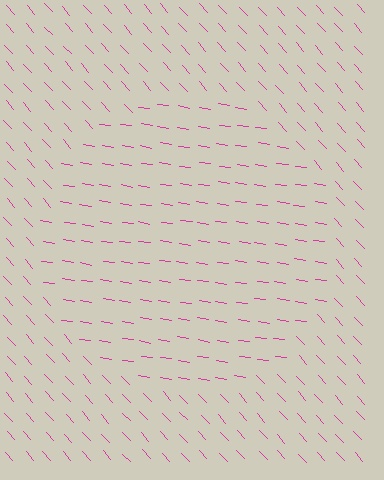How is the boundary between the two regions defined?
The boundary is defined purely by a change in line orientation (approximately 38 degrees difference). All lines are the same color and thickness.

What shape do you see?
I see a circle.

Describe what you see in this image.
The image is filled with small magenta line segments. A circle region in the image has lines oriented differently from the surrounding lines, creating a visible texture boundary.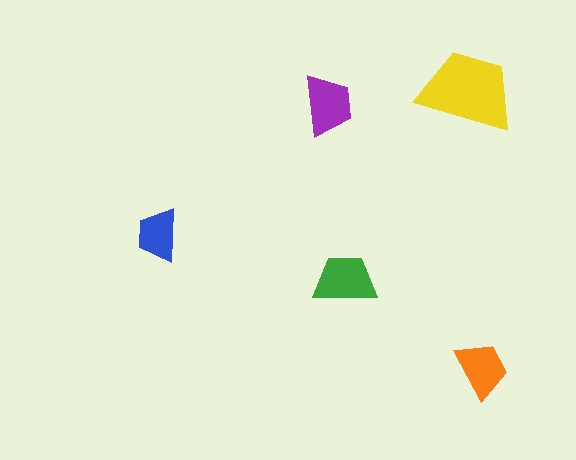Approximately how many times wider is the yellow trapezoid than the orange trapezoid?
About 1.5 times wider.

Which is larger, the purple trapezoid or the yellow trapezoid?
The yellow one.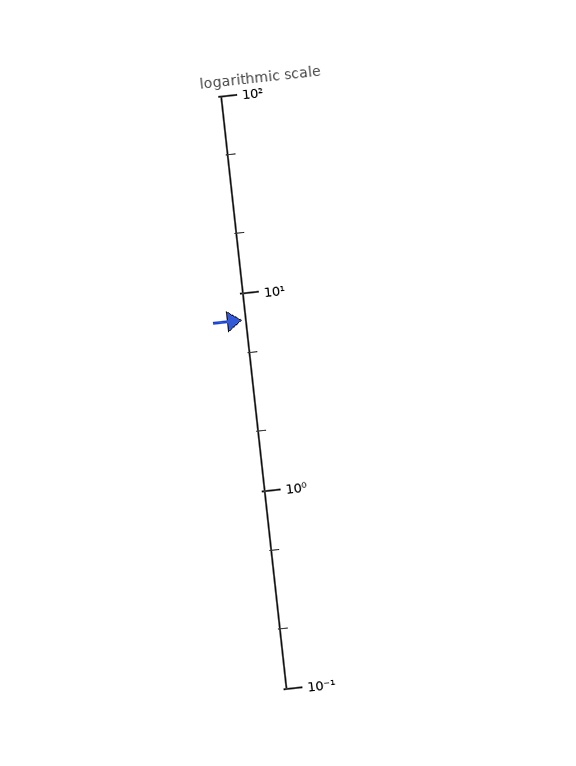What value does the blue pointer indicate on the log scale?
The pointer indicates approximately 7.3.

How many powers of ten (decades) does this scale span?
The scale spans 3 decades, from 0.1 to 100.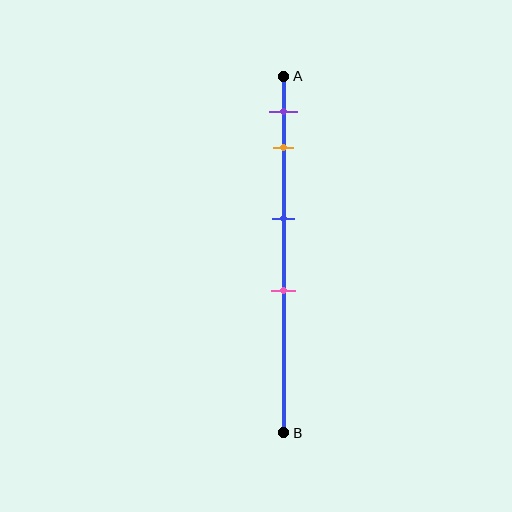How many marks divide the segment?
There are 4 marks dividing the segment.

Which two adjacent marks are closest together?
The purple and orange marks are the closest adjacent pair.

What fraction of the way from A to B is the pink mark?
The pink mark is approximately 60% (0.6) of the way from A to B.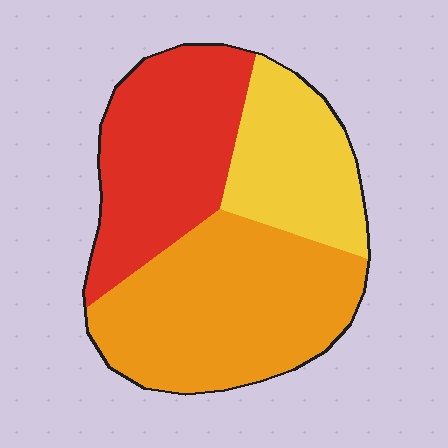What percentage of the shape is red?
Red takes up about one third (1/3) of the shape.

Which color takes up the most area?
Orange, at roughly 45%.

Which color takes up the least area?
Yellow, at roughly 25%.